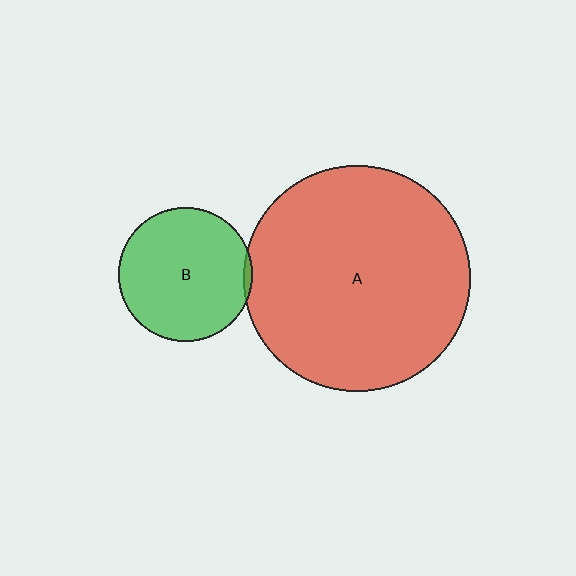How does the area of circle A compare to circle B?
Approximately 2.9 times.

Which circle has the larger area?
Circle A (red).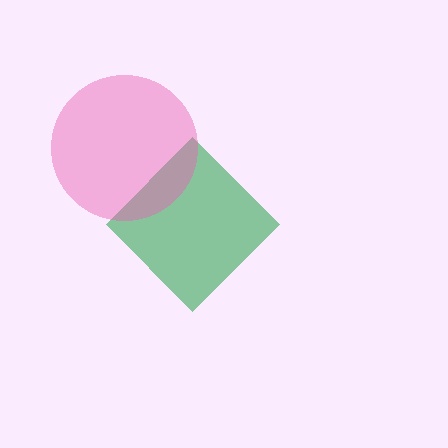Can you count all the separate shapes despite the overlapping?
Yes, there are 2 separate shapes.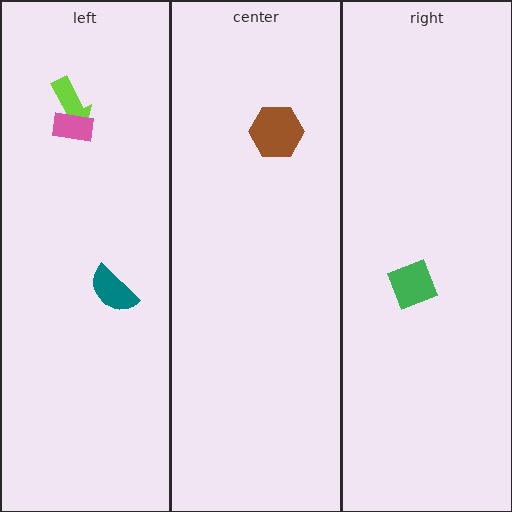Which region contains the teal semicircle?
The left region.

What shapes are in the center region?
The brown hexagon.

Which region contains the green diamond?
The right region.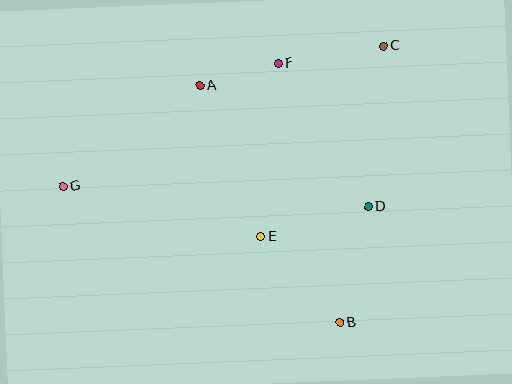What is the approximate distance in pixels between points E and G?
The distance between E and G is approximately 204 pixels.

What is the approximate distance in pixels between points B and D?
The distance between B and D is approximately 120 pixels.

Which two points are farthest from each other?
Points C and G are farthest from each other.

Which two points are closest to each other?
Points A and F are closest to each other.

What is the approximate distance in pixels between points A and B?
The distance between A and B is approximately 275 pixels.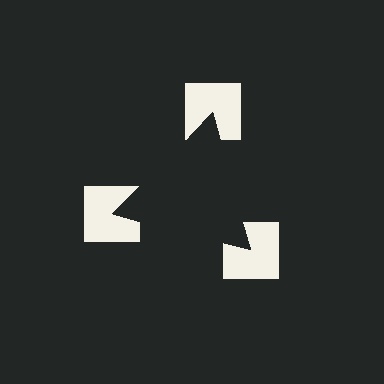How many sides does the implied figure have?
3 sides.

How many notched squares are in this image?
There are 3 — one at each vertex of the illusory triangle.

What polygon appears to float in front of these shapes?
An illusory triangle — its edges are inferred from the aligned wedge cuts in the notched squares, not physically drawn.